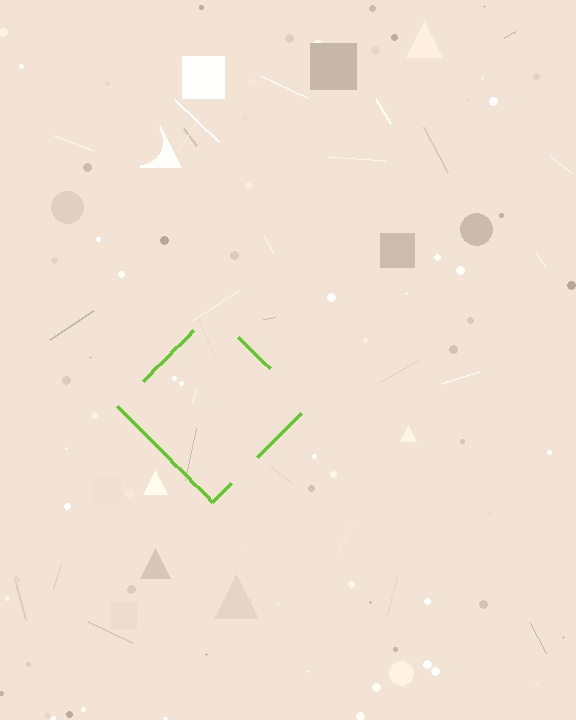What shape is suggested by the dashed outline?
The dashed outline suggests a diamond.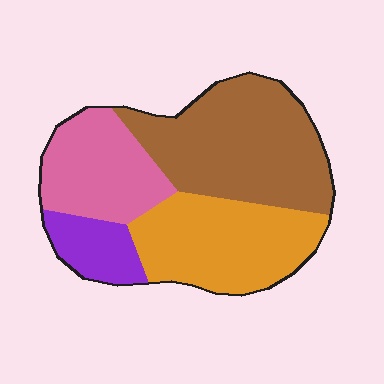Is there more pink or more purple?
Pink.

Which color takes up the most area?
Brown, at roughly 40%.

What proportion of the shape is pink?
Pink takes up between a sixth and a third of the shape.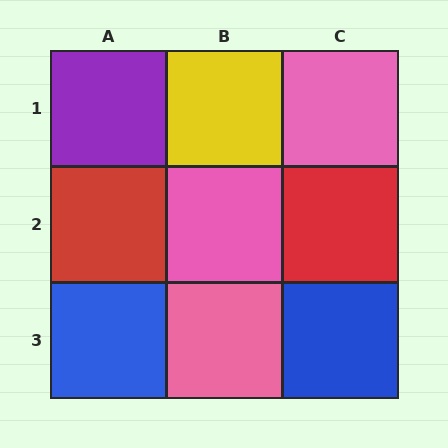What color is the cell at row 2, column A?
Red.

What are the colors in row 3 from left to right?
Blue, pink, blue.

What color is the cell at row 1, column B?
Yellow.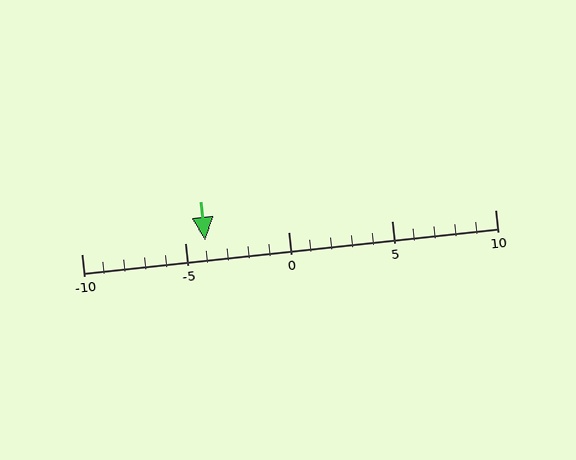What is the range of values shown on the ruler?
The ruler shows values from -10 to 10.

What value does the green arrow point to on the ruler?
The green arrow points to approximately -4.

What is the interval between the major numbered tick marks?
The major tick marks are spaced 5 units apart.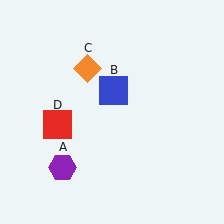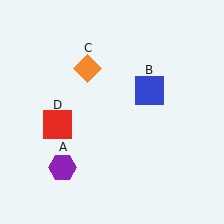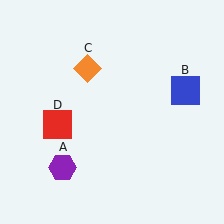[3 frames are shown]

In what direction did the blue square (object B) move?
The blue square (object B) moved right.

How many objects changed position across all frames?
1 object changed position: blue square (object B).